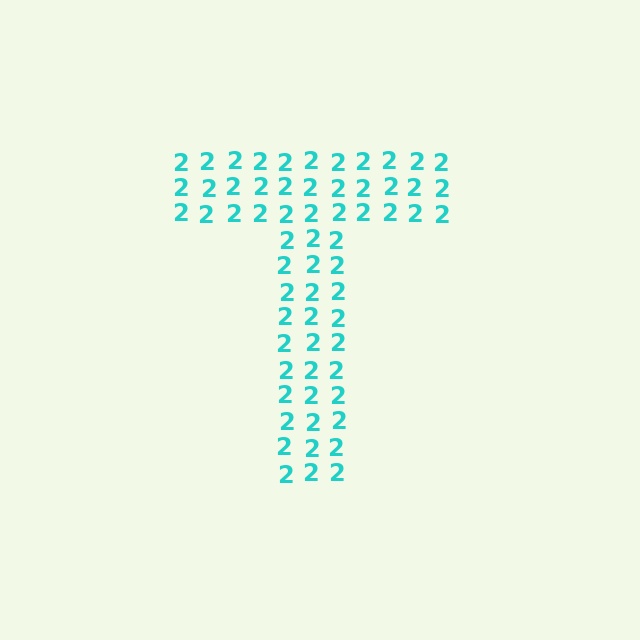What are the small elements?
The small elements are digit 2's.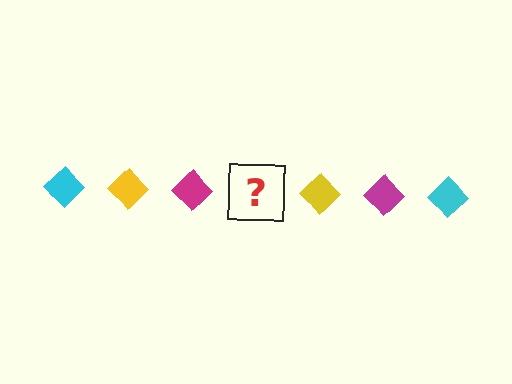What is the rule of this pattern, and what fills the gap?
The rule is that the pattern cycles through cyan, yellow, magenta diamonds. The gap should be filled with a cyan diamond.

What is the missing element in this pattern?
The missing element is a cyan diamond.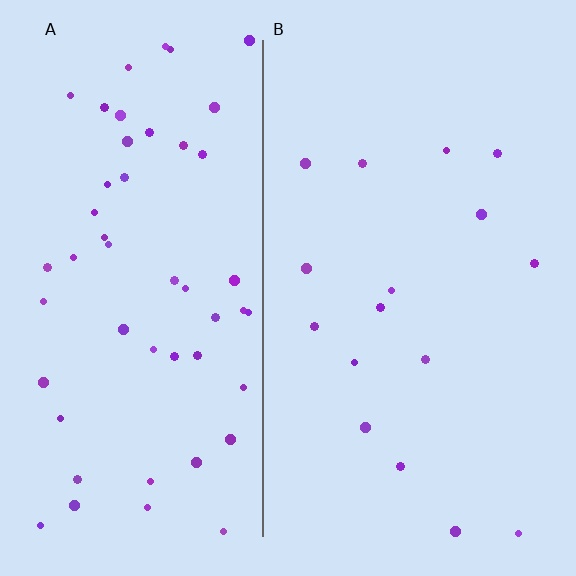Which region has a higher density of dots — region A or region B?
A (the left).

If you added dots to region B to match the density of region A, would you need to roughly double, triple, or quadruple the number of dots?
Approximately triple.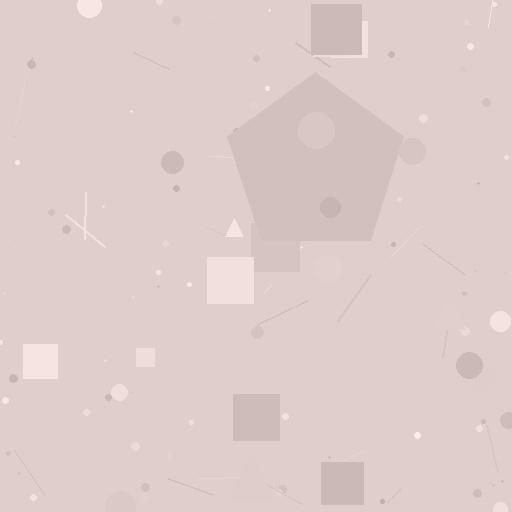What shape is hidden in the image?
A pentagon is hidden in the image.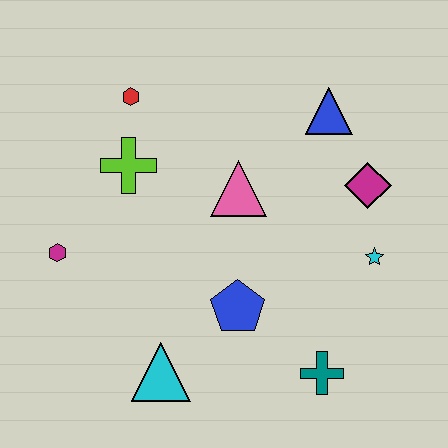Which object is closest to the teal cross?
The blue pentagon is closest to the teal cross.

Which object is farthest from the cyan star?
The magenta hexagon is farthest from the cyan star.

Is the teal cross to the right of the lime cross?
Yes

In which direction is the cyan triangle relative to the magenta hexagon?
The cyan triangle is below the magenta hexagon.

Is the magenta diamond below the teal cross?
No